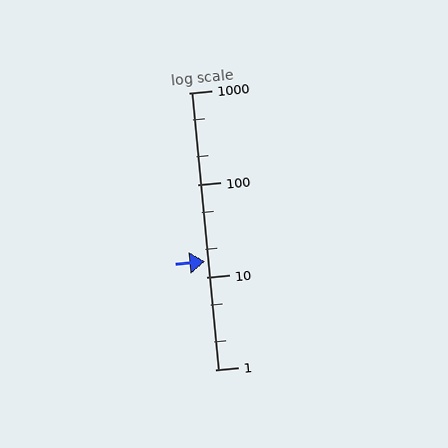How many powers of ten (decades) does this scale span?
The scale spans 3 decades, from 1 to 1000.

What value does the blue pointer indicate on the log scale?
The pointer indicates approximately 15.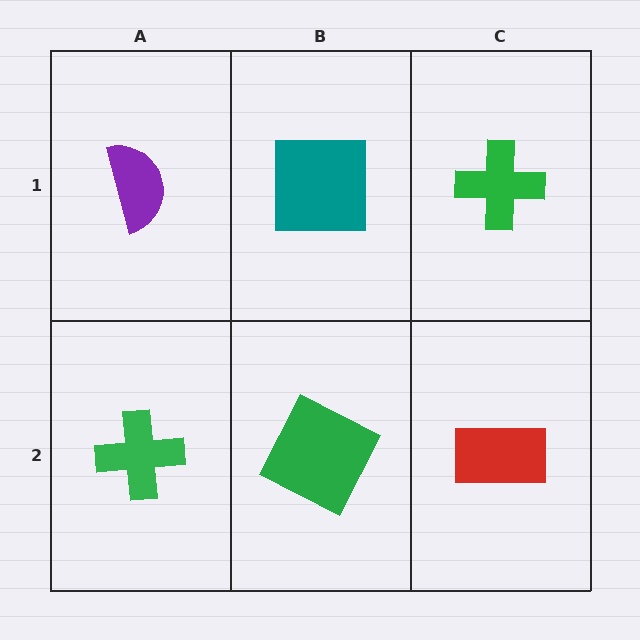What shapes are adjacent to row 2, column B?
A teal square (row 1, column B), a green cross (row 2, column A), a red rectangle (row 2, column C).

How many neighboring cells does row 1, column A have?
2.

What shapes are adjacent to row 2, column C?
A green cross (row 1, column C), a green square (row 2, column B).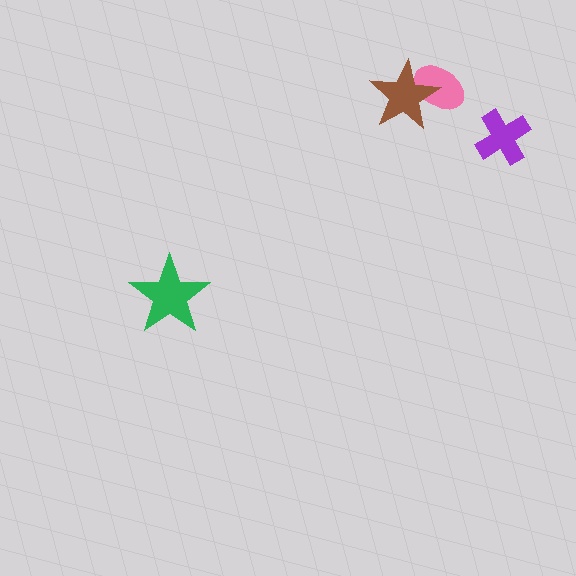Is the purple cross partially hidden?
No, no other shape covers it.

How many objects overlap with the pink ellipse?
1 object overlaps with the pink ellipse.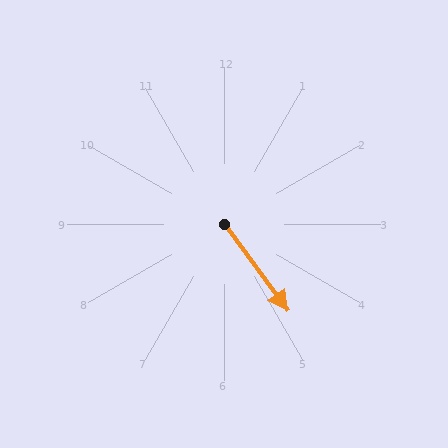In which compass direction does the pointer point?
Southeast.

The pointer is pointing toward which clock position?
Roughly 5 o'clock.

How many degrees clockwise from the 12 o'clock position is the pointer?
Approximately 144 degrees.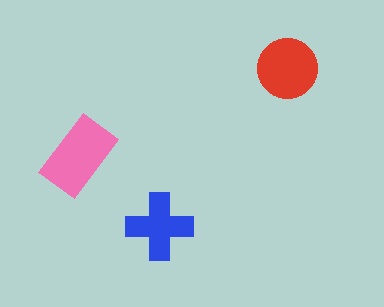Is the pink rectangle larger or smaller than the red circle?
Larger.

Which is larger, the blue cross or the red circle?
The red circle.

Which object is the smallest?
The blue cross.